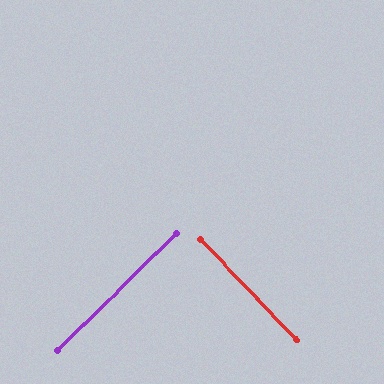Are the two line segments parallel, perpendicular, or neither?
Perpendicular — they meet at approximately 89°.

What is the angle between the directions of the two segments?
Approximately 89 degrees.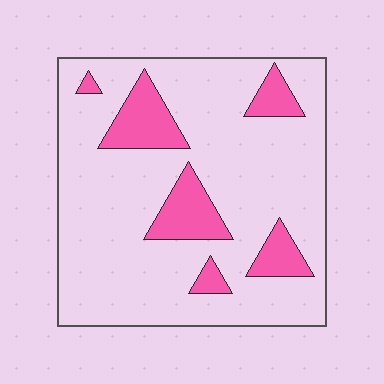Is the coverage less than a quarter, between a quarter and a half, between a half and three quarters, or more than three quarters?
Less than a quarter.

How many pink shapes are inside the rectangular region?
6.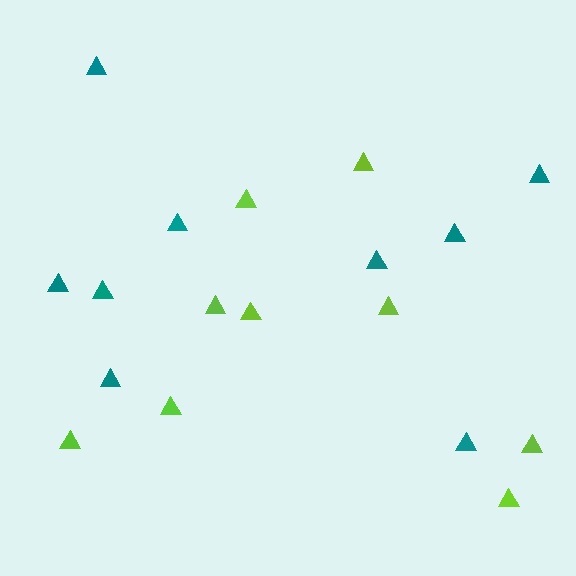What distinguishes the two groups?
There are 2 groups: one group of teal triangles (9) and one group of lime triangles (9).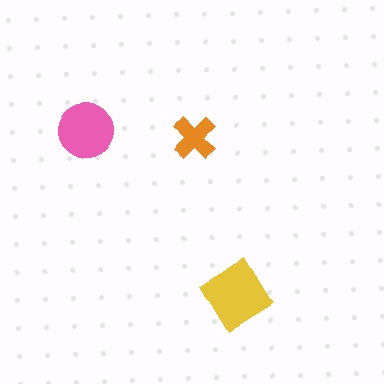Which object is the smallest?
The orange cross.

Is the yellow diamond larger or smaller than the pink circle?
Larger.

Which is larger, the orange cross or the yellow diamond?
The yellow diamond.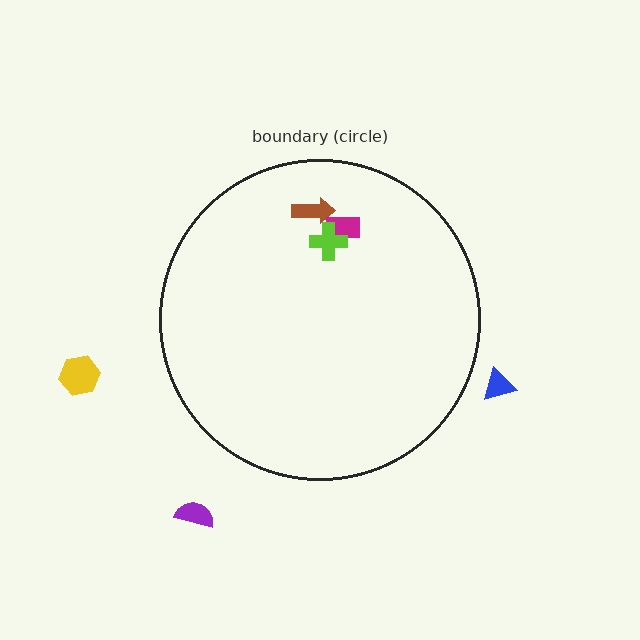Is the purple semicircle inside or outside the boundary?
Outside.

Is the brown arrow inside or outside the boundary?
Inside.